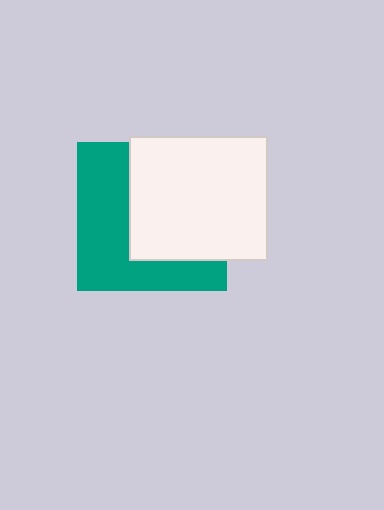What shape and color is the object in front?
The object in front is a white rectangle.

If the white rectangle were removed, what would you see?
You would see the complete teal square.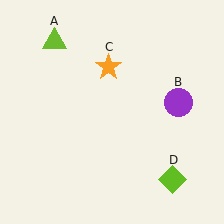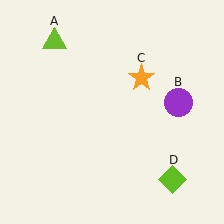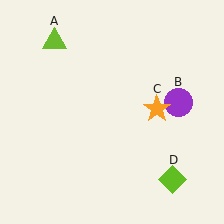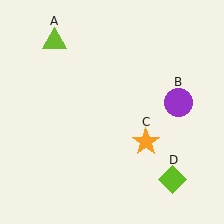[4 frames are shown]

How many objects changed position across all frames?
1 object changed position: orange star (object C).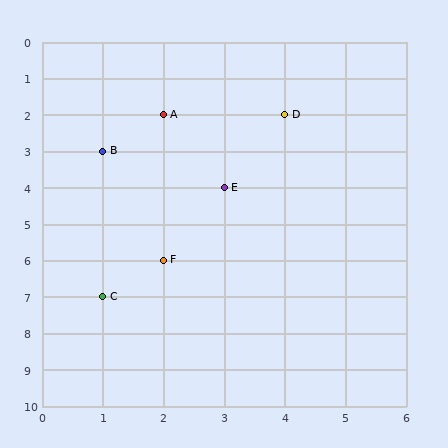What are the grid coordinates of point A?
Point A is at grid coordinates (2, 2).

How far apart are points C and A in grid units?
Points C and A are 1 column and 5 rows apart (about 5.1 grid units diagonally).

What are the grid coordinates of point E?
Point E is at grid coordinates (3, 4).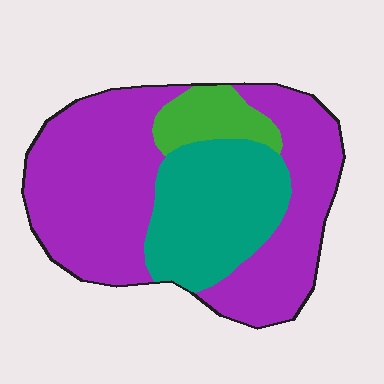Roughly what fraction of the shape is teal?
Teal takes up between a quarter and a half of the shape.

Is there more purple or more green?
Purple.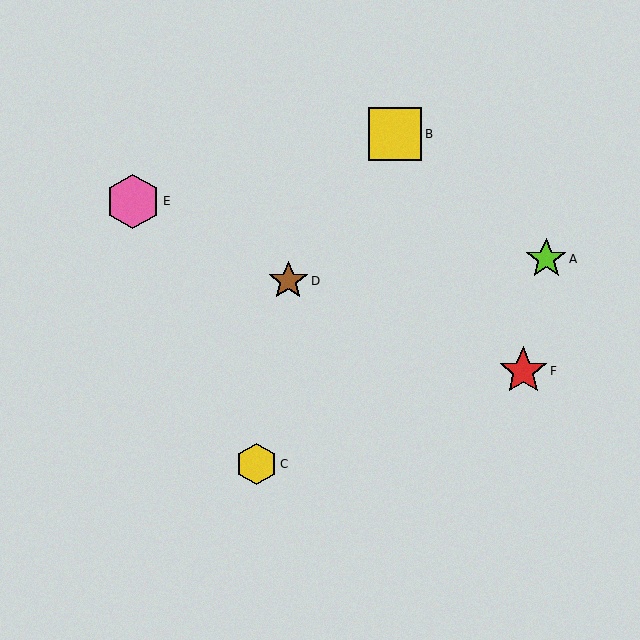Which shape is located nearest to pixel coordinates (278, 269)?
The brown star (labeled D) at (288, 281) is nearest to that location.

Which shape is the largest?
The pink hexagon (labeled E) is the largest.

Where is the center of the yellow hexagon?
The center of the yellow hexagon is at (256, 464).